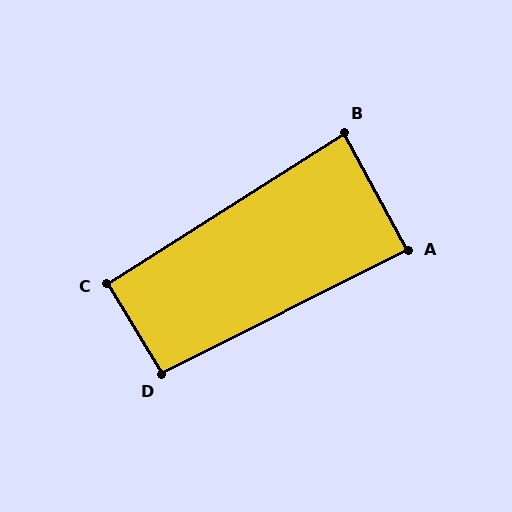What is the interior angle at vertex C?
Approximately 91 degrees (approximately right).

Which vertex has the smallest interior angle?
B, at approximately 86 degrees.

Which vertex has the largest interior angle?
D, at approximately 94 degrees.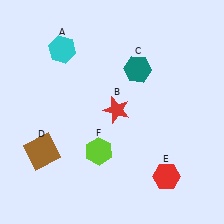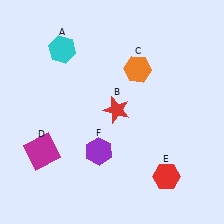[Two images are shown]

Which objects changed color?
C changed from teal to orange. D changed from brown to magenta. F changed from lime to purple.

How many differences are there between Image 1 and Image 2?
There are 3 differences between the two images.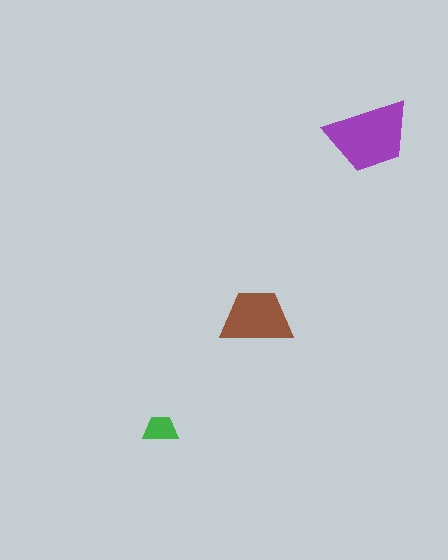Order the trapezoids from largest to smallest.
the purple one, the brown one, the green one.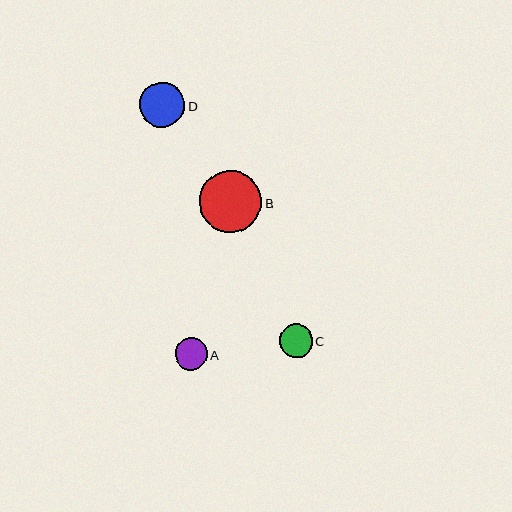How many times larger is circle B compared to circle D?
Circle B is approximately 1.4 times the size of circle D.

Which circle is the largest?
Circle B is the largest with a size of approximately 62 pixels.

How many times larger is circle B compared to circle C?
Circle B is approximately 1.9 times the size of circle C.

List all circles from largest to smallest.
From largest to smallest: B, D, C, A.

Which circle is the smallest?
Circle A is the smallest with a size of approximately 32 pixels.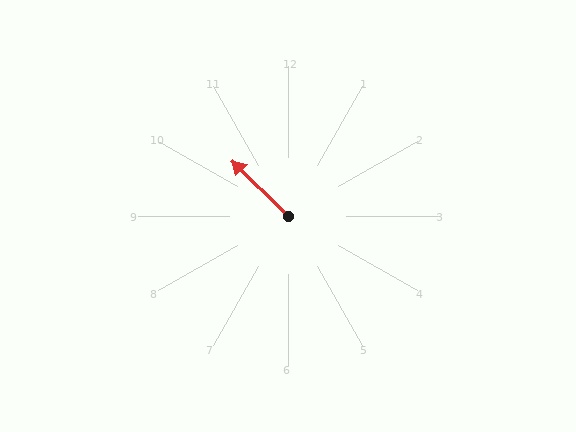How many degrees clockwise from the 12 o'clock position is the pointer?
Approximately 315 degrees.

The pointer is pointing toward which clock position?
Roughly 10 o'clock.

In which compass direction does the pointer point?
Northwest.